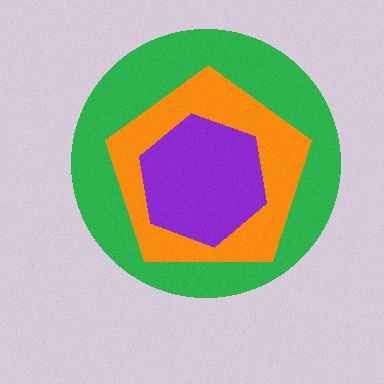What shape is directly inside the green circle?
The orange pentagon.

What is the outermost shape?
The green circle.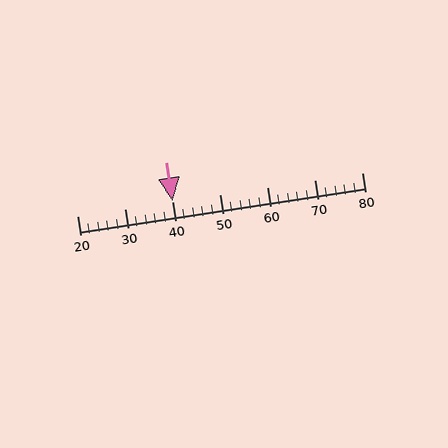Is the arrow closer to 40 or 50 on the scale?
The arrow is closer to 40.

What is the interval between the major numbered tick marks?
The major tick marks are spaced 10 units apart.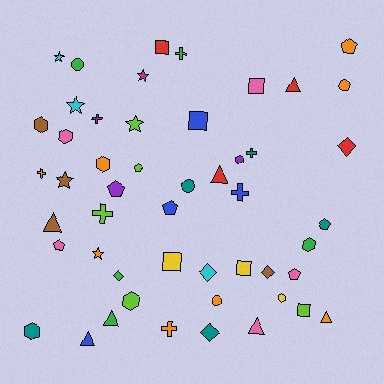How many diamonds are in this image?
There are 5 diamonds.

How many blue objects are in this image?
There are 4 blue objects.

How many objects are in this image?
There are 50 objects.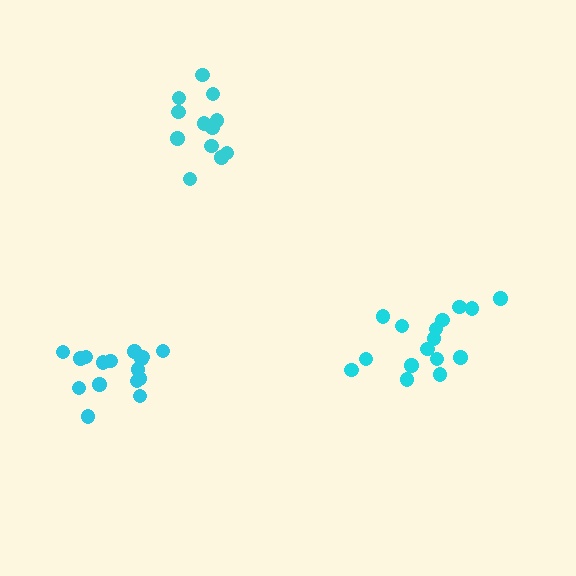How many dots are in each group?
Group 1: 16 dots, Group 2: 16 dots, Group 3: 12 dots (44 total).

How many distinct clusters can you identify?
There are 3 distinct clusters.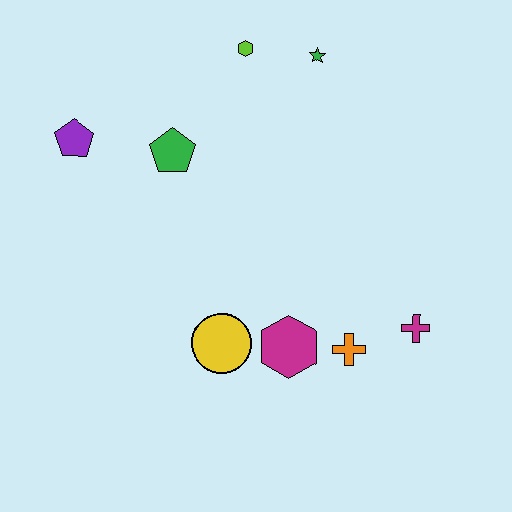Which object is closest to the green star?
The lime hexagon is closest to the green star.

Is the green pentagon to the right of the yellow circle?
No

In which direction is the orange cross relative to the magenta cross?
The orange cross is to the left of the magenta cross.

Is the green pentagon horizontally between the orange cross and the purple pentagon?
Yes